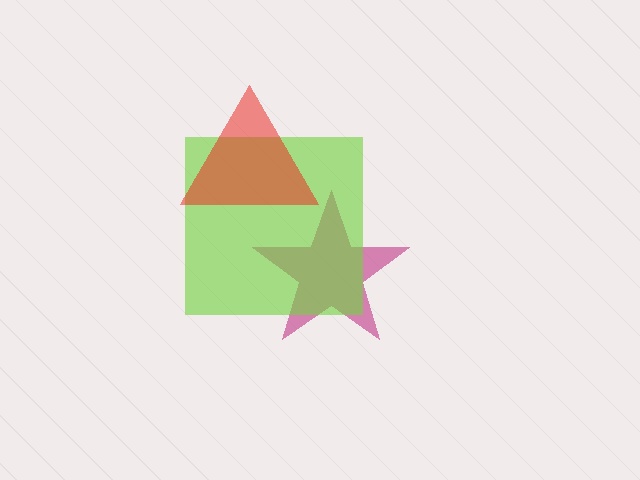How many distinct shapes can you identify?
There are 3 distinct shapes: a magenta star, a lime square, a red triangle.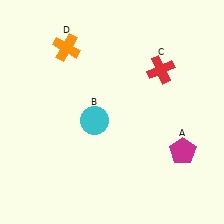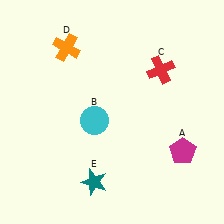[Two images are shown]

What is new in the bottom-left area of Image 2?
A teal star (E) was added in the bottom-left area of Image 2.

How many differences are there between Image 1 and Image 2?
There is 1 difference between the two images.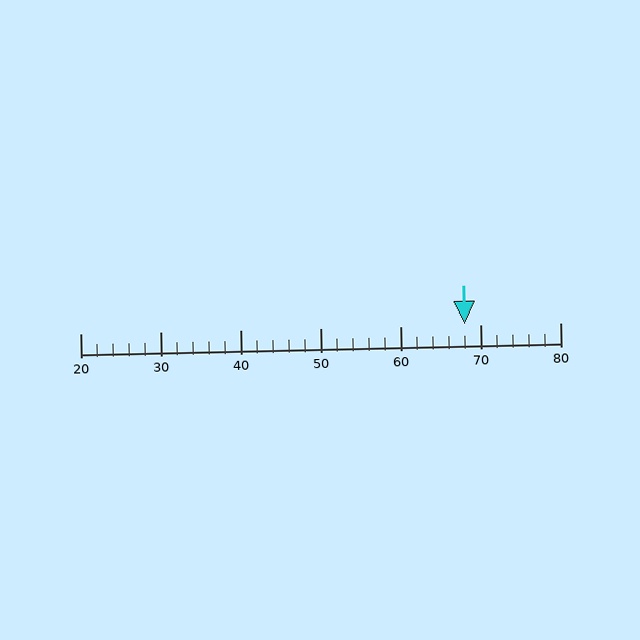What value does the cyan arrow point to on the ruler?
The cyan arrow points to approximately 68.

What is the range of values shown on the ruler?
The ruler shows values from 20 to 80.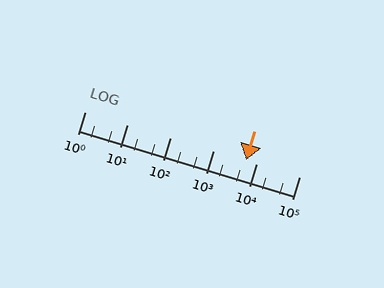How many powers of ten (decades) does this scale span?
The scale spans 5 decades, from 1 to 100000.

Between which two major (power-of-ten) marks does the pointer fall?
The pointer is between 1000 and 10000.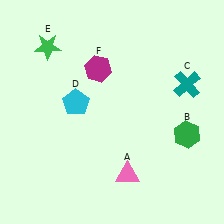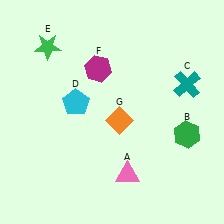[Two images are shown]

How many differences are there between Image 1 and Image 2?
There is 1 difference between the two images.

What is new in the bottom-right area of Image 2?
An orange diamond (G) was added in the bottom-right area of Image 2.